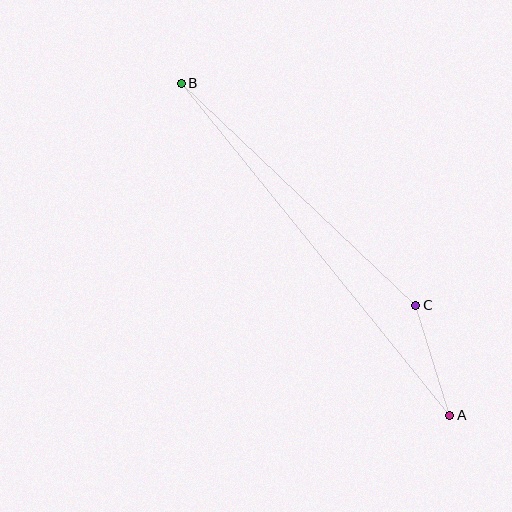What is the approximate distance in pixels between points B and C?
The distance between B and C is approximately 323 pixels.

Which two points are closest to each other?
Points A and C are closest to each other.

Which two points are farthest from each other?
Points A and B are farthest from each other.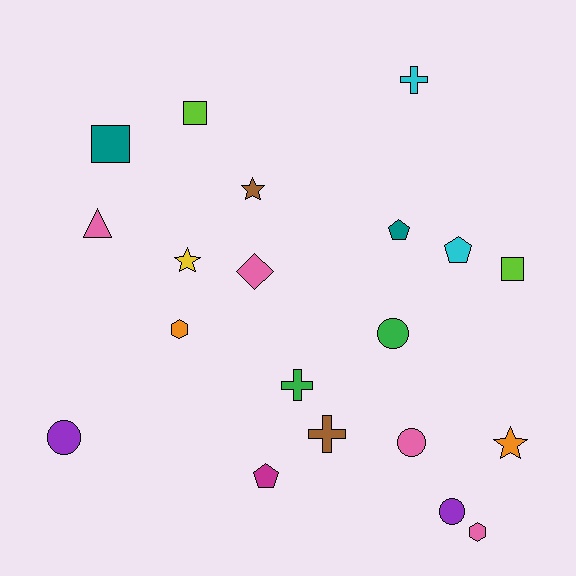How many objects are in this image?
There are 20 objects.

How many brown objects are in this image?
There are 2 brown objects.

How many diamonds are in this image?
There is 1 diamond.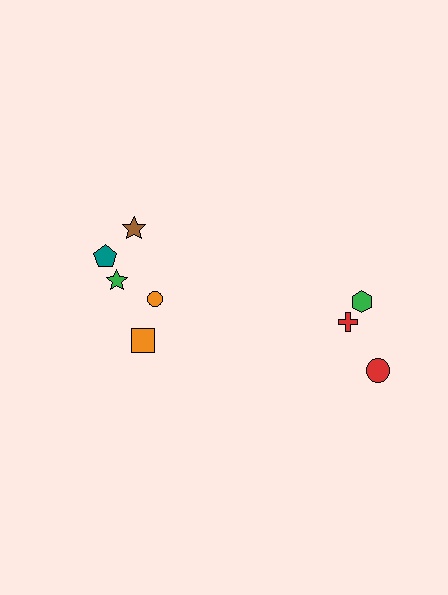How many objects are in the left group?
There are 5 objects.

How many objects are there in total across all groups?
There are 8 objects.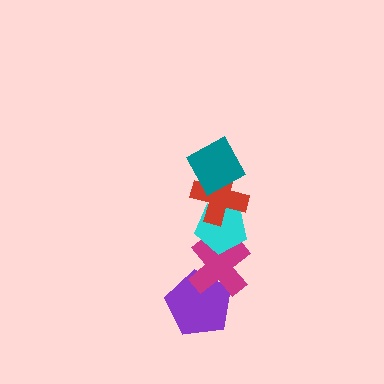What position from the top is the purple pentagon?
The purple pentagon is 5th from the top.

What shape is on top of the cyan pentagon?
The red cross is on top of the cyan pentagon.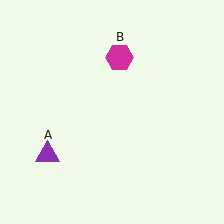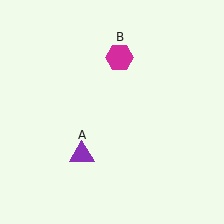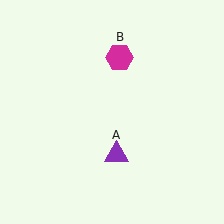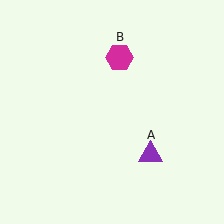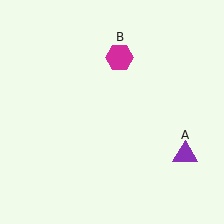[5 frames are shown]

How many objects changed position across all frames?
1 object changed position: purple triangle (object A).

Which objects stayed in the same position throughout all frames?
Magenta hexagon (object B) remained stationary.